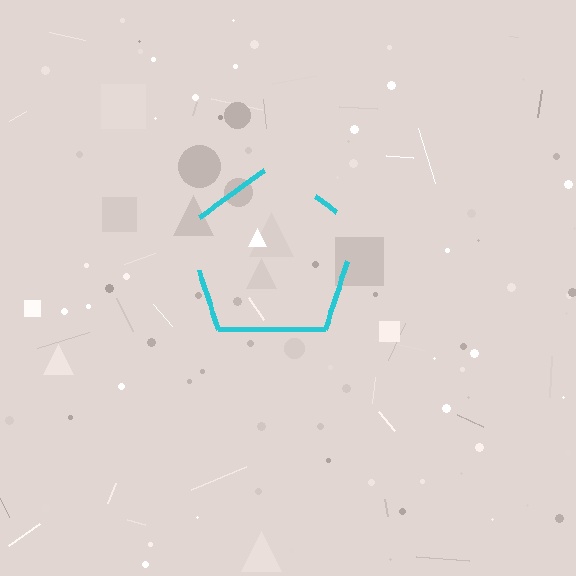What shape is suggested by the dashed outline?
The dashed outline suggests a pentagon.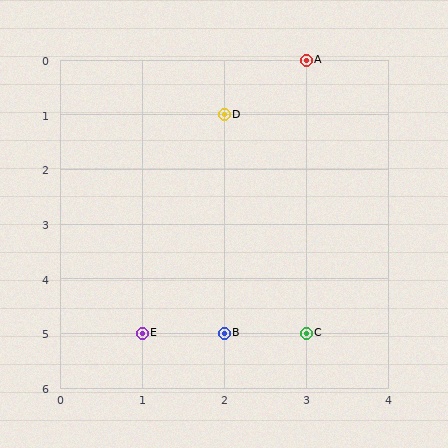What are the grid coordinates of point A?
Point A is at grid coordinates (3, 0).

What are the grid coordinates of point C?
Point C is at grid coordinates (3, 5).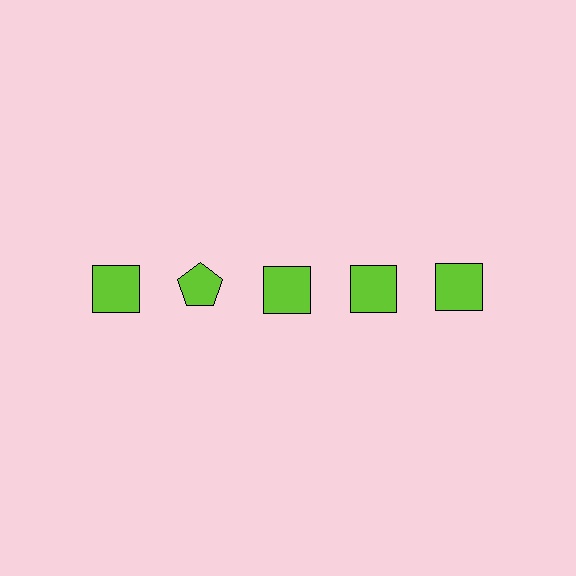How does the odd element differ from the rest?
It has a different shape: pentagon instead of square.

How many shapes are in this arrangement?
There are 5 shapes arranged in a grid pattern.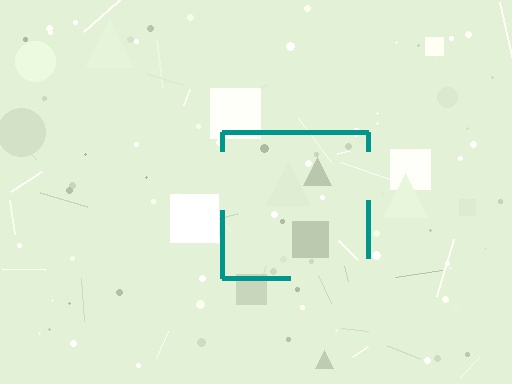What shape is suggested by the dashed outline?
The dashed outline suggests a square.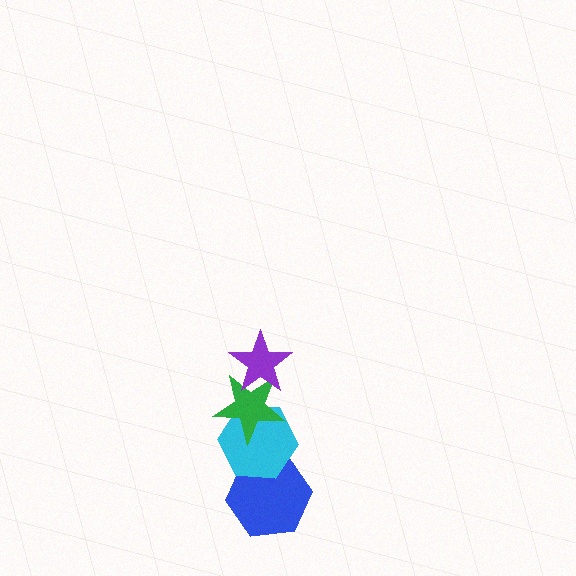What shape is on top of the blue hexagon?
The cyan hexagon is on top of the blue hexagon.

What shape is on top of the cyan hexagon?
The green star is on top of the cyan hexagon.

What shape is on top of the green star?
The purple star is on top of the green star.